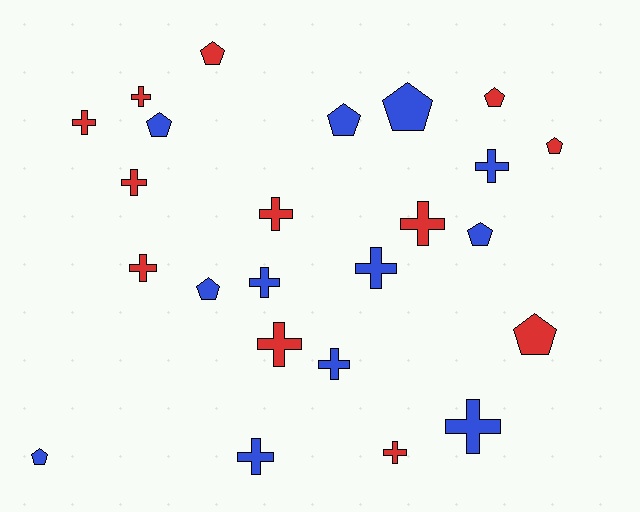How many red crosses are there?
There are 8 red crosses.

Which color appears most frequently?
Blue, with 12 objects.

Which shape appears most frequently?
Cross, with 14 objects.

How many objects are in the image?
There are 24 objects.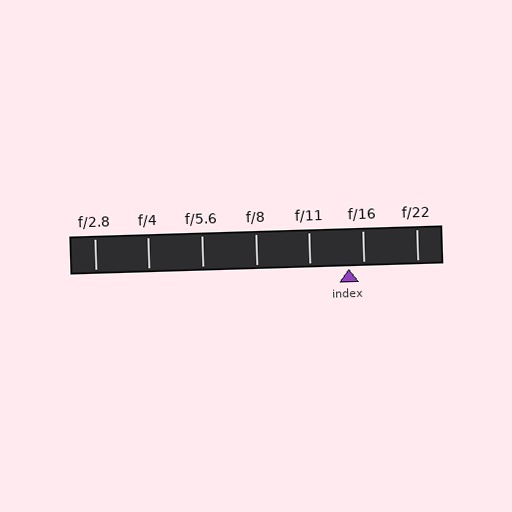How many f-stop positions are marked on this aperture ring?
There are 7 f-stop positions marked.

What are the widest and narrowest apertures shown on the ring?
The widest aperture shown is f/2.8 and the narrowest is f/22.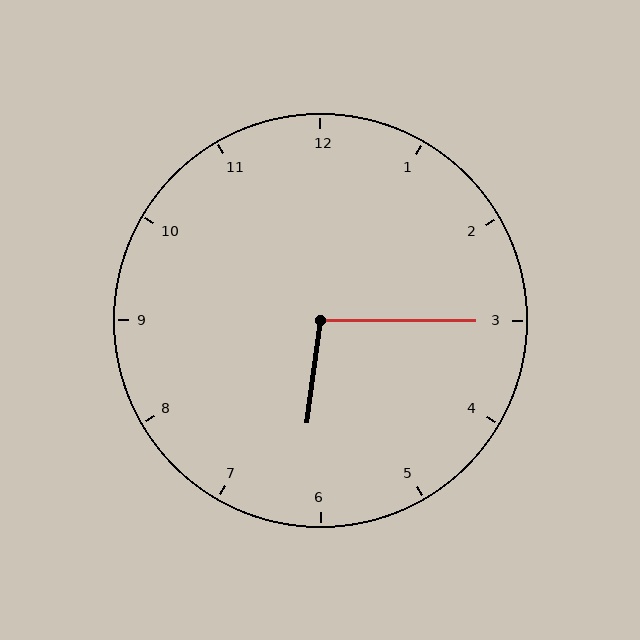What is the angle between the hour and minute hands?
Approximately 98 degrees.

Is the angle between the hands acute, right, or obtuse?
It is obtuse.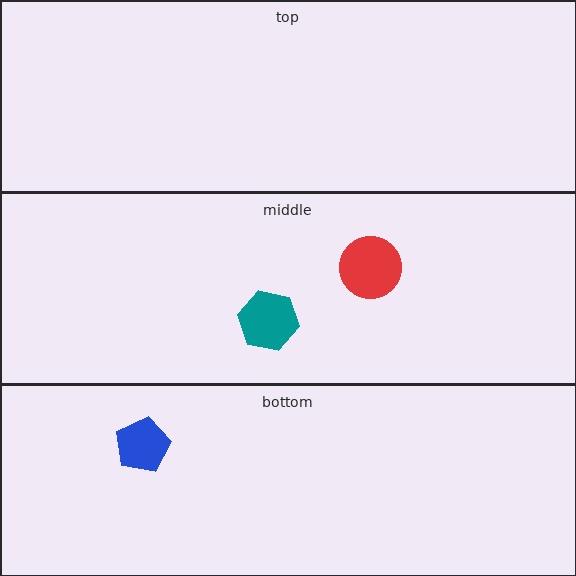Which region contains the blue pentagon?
The bottom region.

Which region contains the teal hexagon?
The middle region.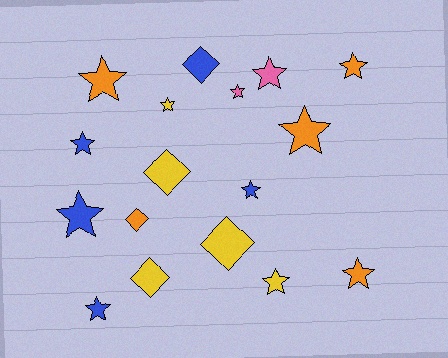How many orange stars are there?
There are 4 orange stars.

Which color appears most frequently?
Orange, with 5 objects.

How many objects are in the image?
There are 17 objects.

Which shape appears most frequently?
Star, with 12 objects.